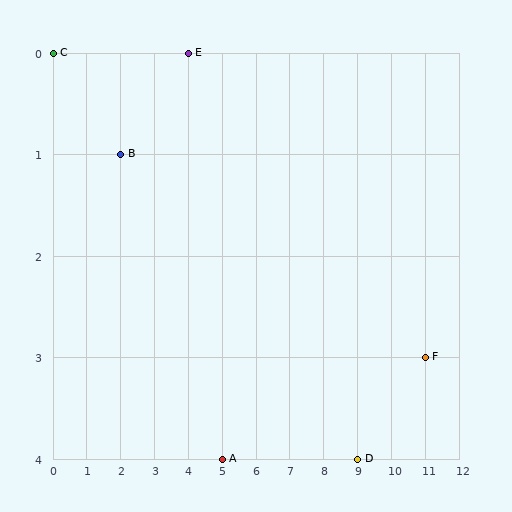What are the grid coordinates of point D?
Point D is at grid coordinates (9, 4).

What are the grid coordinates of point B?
Point B is at grid coordinates (2, 1).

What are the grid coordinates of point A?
Point A is at grid coordinates (5, 4).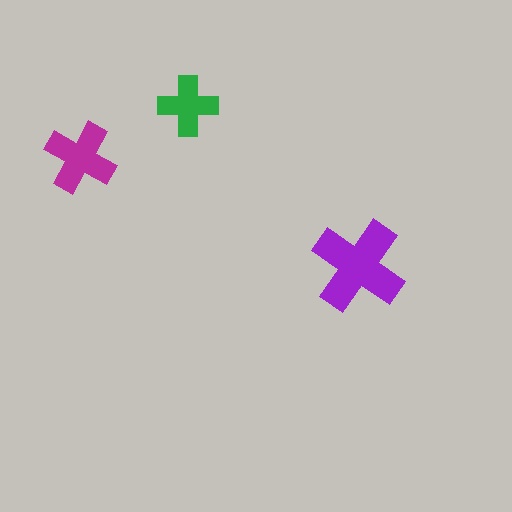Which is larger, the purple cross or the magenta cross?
The purple one.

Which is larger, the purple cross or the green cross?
The purple one.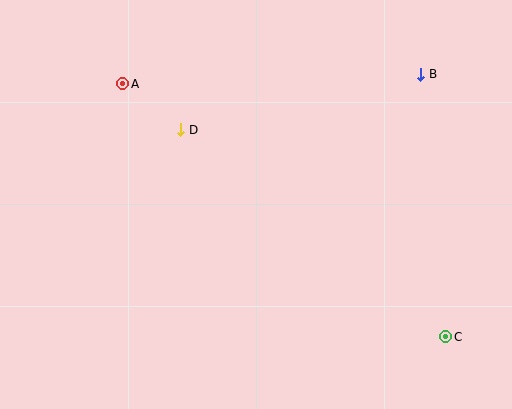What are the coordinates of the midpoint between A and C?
The midpoint between A and C is at (284, 210).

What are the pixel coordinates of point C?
Point C is at (446, 337).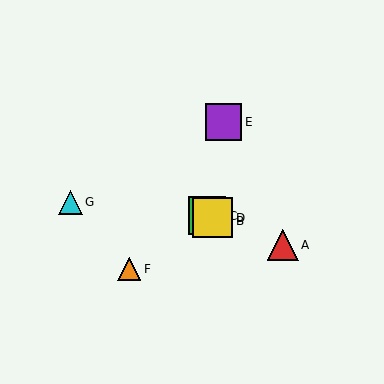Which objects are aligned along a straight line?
Objects A, B, C, D are aligned along a straight line.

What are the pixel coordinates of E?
Object E is at (223, 122).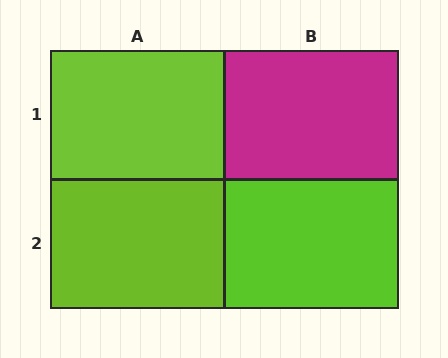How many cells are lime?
3 cells are lime.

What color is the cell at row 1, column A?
Lime.